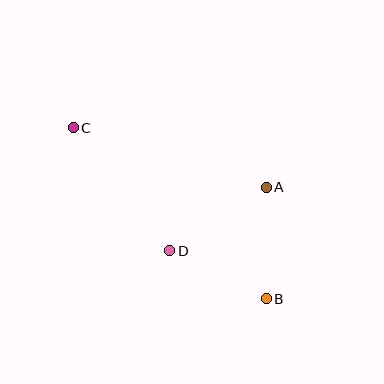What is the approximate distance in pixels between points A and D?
The distance between A and D is approximately 115 pixels.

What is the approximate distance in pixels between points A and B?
The distance between A and B is approximately 112 pixels.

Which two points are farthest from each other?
Points B and C are farthest from each other.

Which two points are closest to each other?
Points B and D are closest to each other.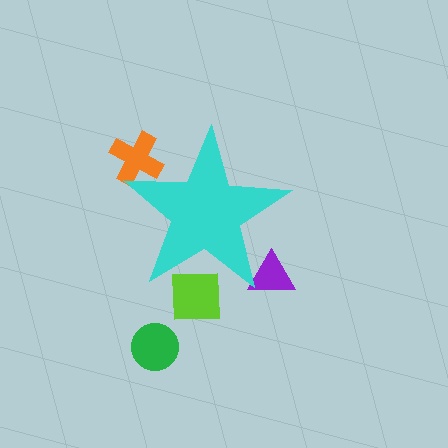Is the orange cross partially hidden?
Yes, the orange cross is partially hidden behind the cyan star.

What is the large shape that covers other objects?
A cyan star.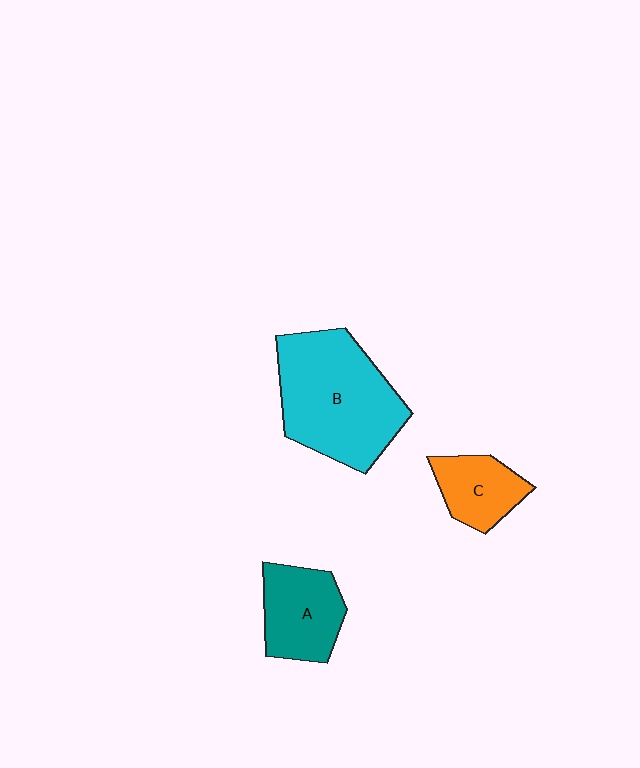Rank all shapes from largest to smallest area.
From largest to smallest: B (cyan), A (teal), C (orange).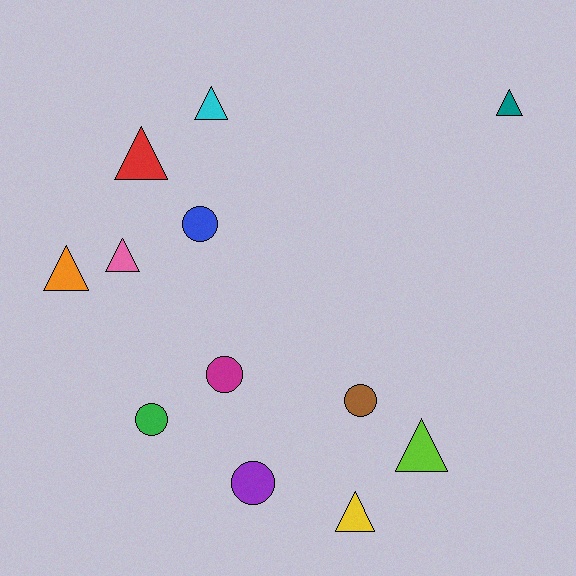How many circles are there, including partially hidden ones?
There are 5 circles.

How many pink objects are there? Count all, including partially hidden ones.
There is 1 pink object.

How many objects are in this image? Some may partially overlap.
There are 12 objects.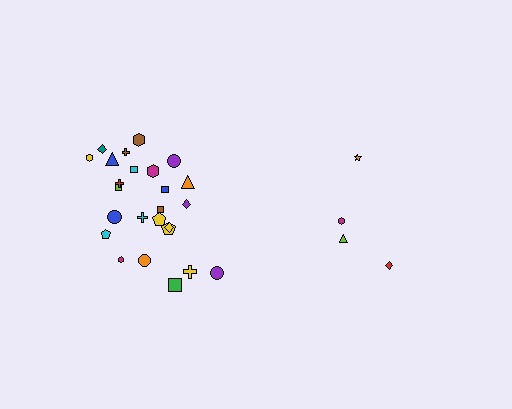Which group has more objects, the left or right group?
The left group.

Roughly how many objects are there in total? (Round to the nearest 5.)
Roughly 30 objects in total.